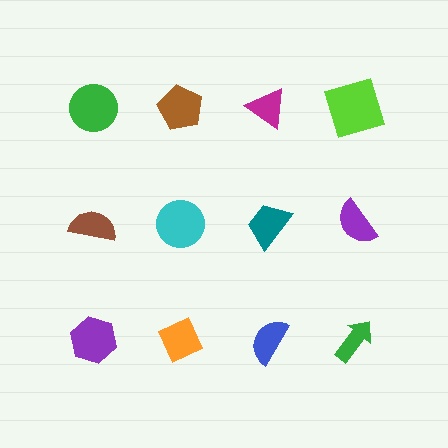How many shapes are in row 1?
4 shapes.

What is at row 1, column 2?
A brown pentagon.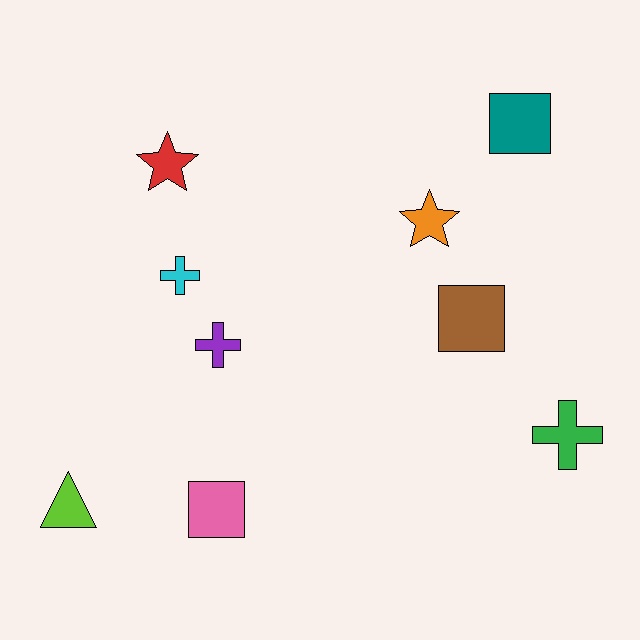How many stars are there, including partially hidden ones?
There are 2 stars.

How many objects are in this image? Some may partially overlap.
There are 9 objects.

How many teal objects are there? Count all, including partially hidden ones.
There is 1 teal object.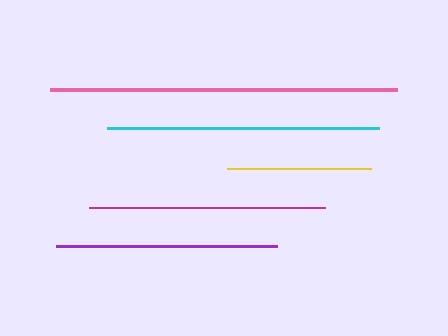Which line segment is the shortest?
The yellow line is the shortest at approximately 144 pixels.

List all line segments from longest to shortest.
From longest to shortest: pink, cyan, magenta, purple, yellow.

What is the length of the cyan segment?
The cyan segment is approximately 272 pixels long.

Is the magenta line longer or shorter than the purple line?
The magenta line is longer than the purple line.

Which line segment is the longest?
The pink line is the longest at approximately 347 pixels.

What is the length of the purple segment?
The purple segment is approximately 221 pixels long.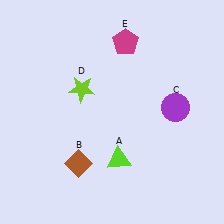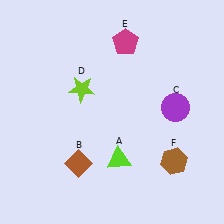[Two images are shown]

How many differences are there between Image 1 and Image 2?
There is 1 difference between the two images.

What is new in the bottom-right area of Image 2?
A brown hexagon (F) was added in the bottom-right area of Image 2.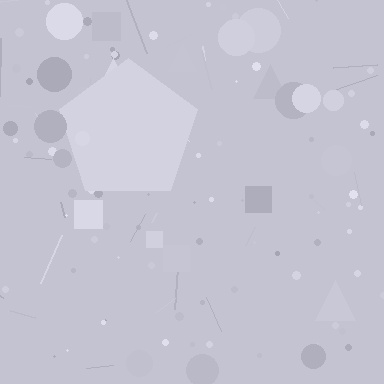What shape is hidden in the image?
A pentagon is hidden in the image.